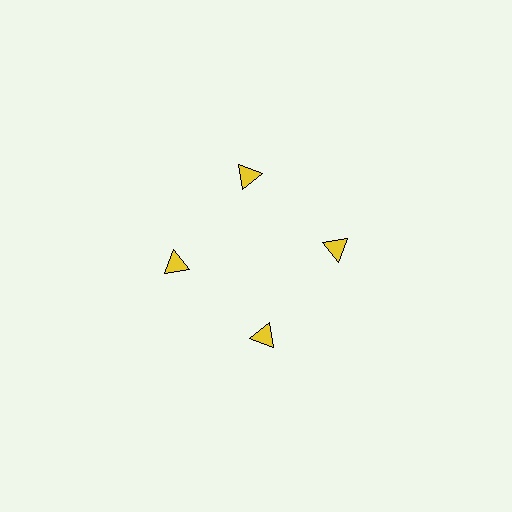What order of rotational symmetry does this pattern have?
This pattern has 4-fold rotational symmetry.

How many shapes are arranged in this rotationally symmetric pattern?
There are 4 shapes, arranged in 4 groups of 1.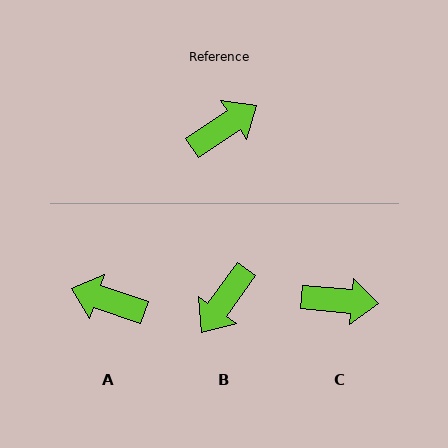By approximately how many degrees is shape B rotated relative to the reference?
Approximately 159 degrees clockwise.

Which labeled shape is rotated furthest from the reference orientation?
B, about 159 degrees away.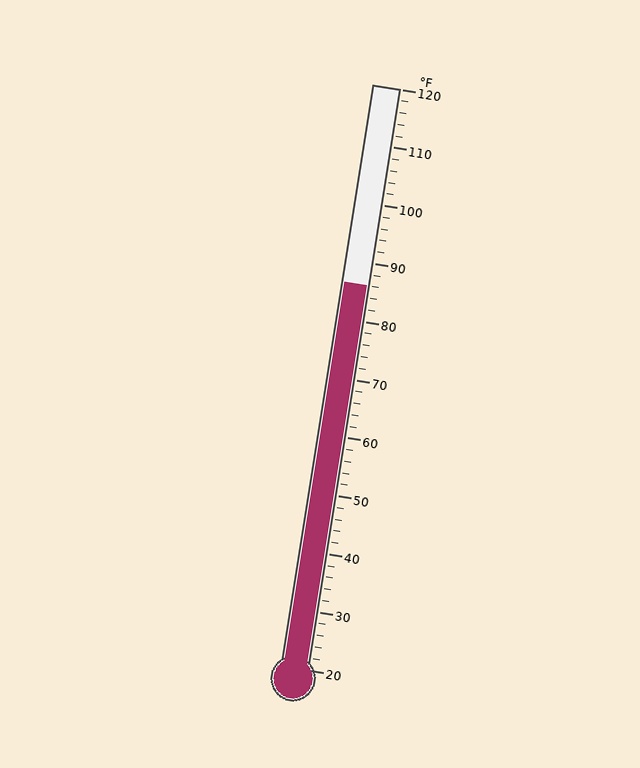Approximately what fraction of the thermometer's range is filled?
The thermometer is filled to approximately 65% of its range.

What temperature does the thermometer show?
The thermometer shows approximately 86°F.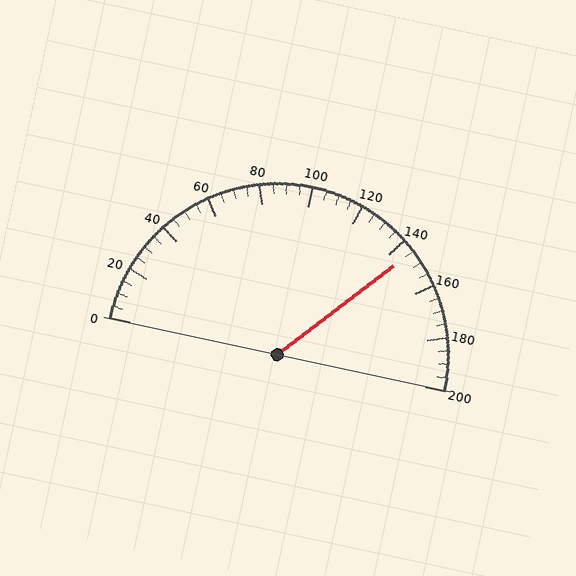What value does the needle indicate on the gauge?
The needle indicates approximately 145.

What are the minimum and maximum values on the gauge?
The gauge ranges from 0 to 200.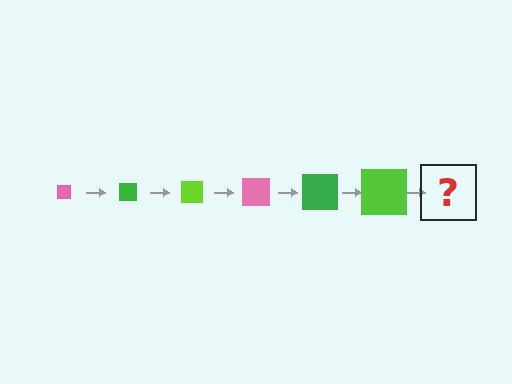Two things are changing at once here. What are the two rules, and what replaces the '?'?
The two rules are that the square grows larger each step and the color cycles through pink, green, and lime. The '?' should be a pink square, larger than the previous one.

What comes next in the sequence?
The next element should be a pink square, larger than the previous one.